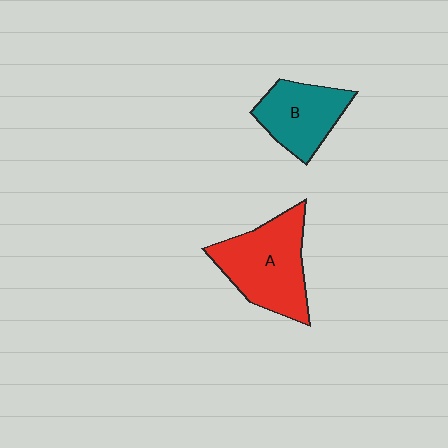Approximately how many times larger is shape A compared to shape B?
Approximately 1.4 times.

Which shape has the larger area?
Shape A (red).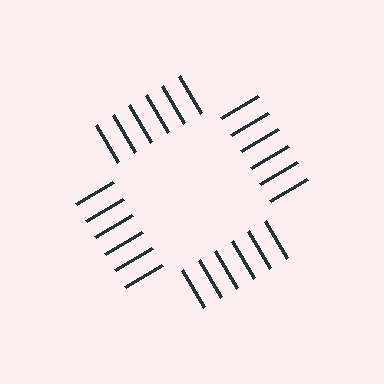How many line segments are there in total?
24 — 6 along each of the 4 edges.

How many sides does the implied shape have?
4 sides — the line-ends trace a square.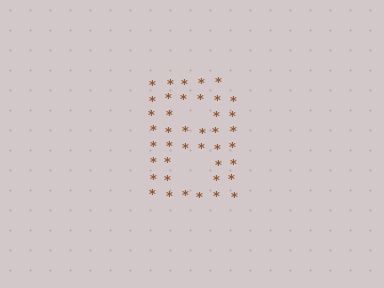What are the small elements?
The small elements are asterisks.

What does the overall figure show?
The overall figure shows the letter B.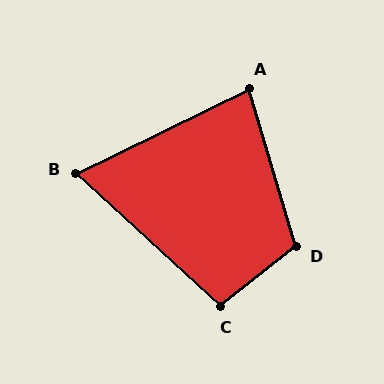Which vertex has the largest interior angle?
D, at approximately 112 degrees.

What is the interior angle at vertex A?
Approximately 81 degrees (acute).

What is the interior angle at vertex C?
Approximately 99 degrees (obtuse).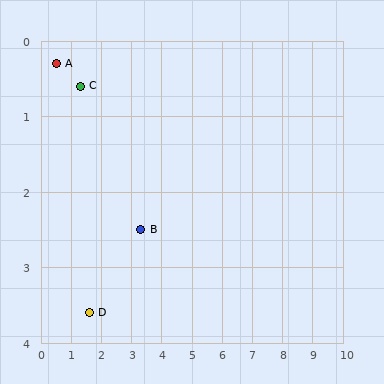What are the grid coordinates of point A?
Point A is at approximately (0.5, 0.3).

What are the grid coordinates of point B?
Point B is at approximately (3.3, 2.5).